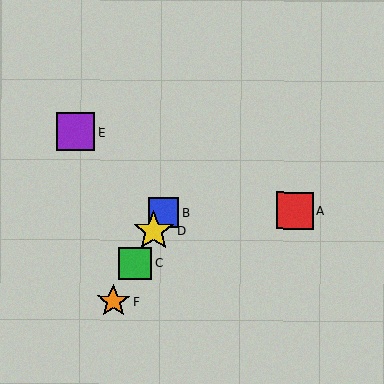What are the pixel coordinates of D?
Object D is at (153, 231).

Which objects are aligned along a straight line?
Objects B, C, D, F are aligned along a straight line.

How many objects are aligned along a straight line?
4 objects (B, C, D, F) are aligned along a straight line.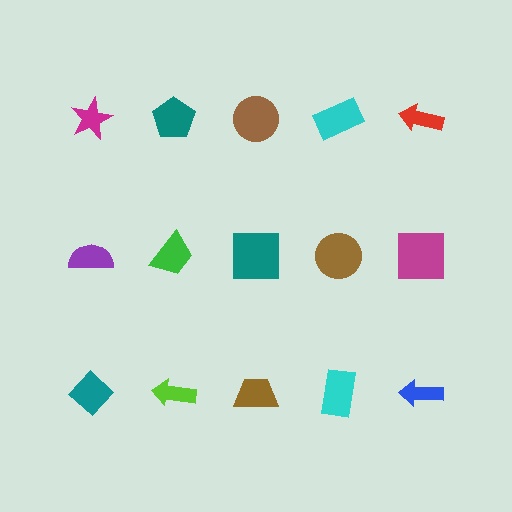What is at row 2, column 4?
A brown circle.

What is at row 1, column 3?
A brown circle.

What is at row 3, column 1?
A teal diamond.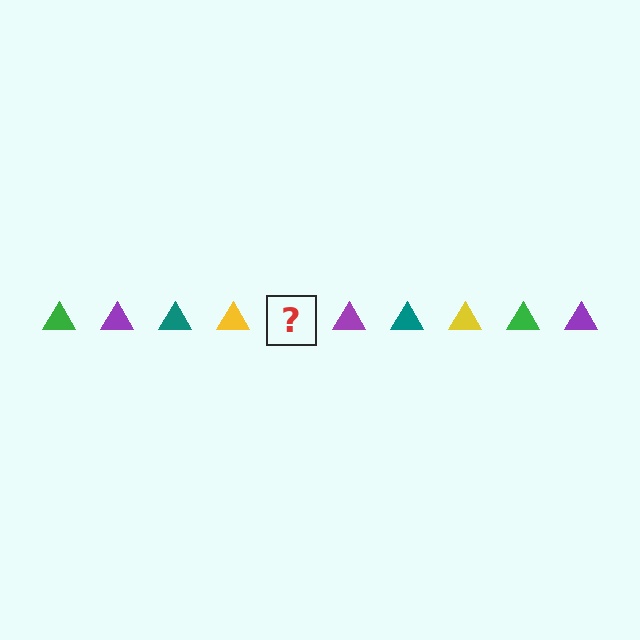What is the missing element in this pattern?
The missing element is a green triangle.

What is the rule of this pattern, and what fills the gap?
The rule is that the pattern cycles through green, purple, teal, yellow triangles. The gap should be filled with a green triangle.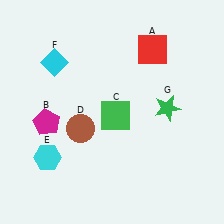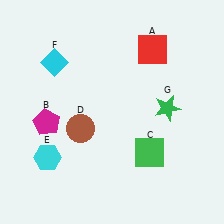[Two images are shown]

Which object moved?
The green square (C) moved down.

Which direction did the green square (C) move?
The green square (C) moved down.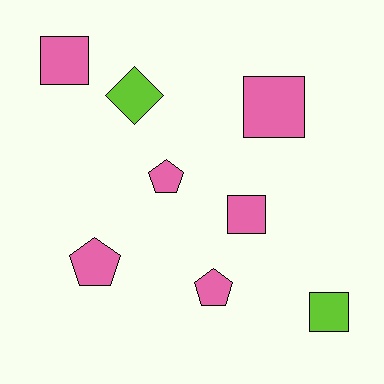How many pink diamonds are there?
There are no pink diamonds.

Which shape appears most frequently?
Square, with 4 objects.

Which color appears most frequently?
Pink, with 6 objects.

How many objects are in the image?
There are 8 objects.